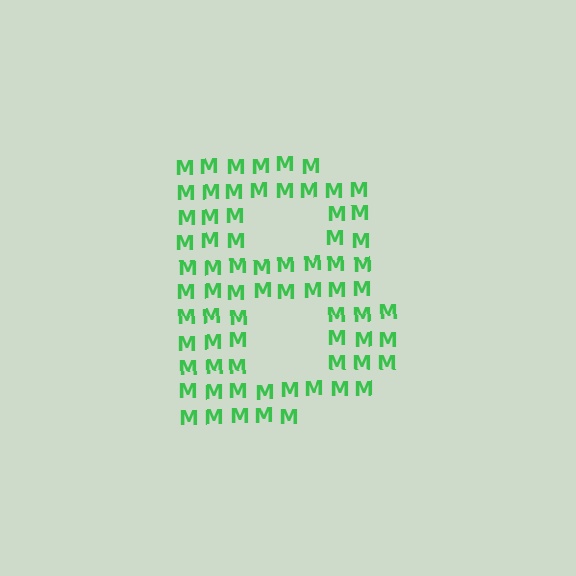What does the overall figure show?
The overall figure shows the letter B.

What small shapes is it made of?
It is made of small letter M's.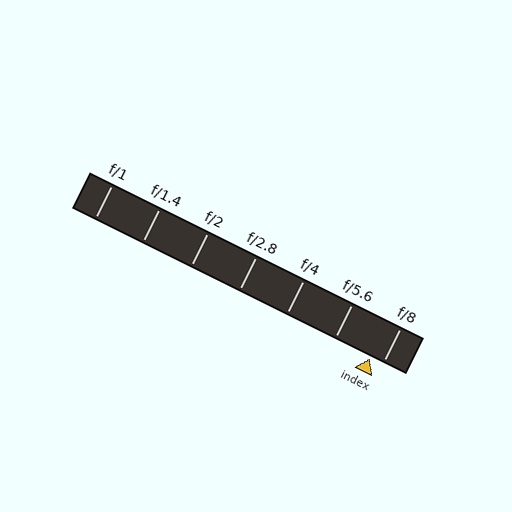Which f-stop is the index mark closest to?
The index mark is closest to f/8.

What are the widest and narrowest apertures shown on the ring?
The widest aperture shown is f/1 and the narrowest is f/8.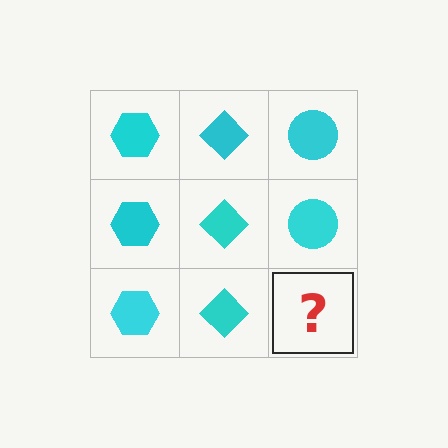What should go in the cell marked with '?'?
The missing cell should contain a cyan circle.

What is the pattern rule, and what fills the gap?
The rule is that each column has a consistent shape. The gap should be filled with a cyan circle.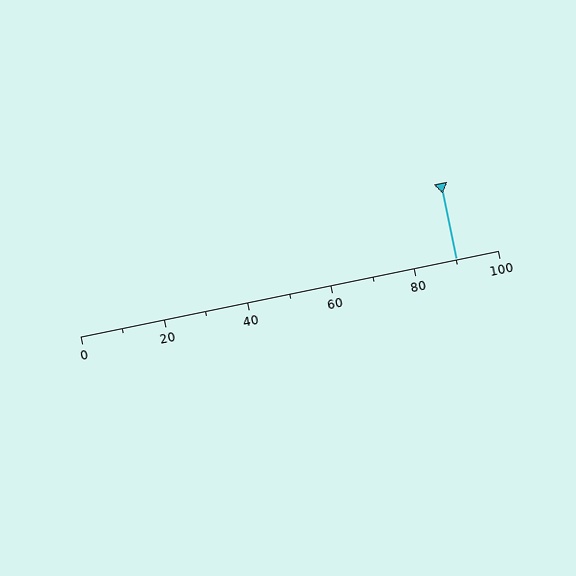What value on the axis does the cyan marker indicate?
The marker indicates approximately 90.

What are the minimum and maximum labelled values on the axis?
The axis runs from 0 to 100.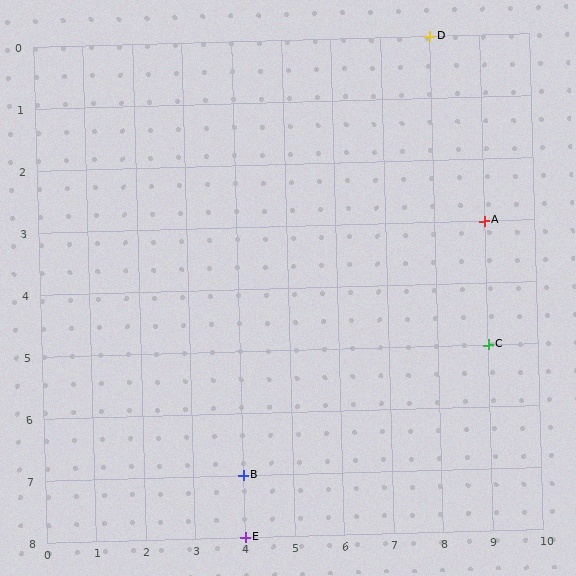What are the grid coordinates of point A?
Point A is at grid coordinates (9, 3).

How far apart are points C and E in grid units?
Points C and E are 5 columns and 3 rows apart (about 5.8 grid units diagonally).